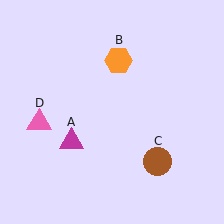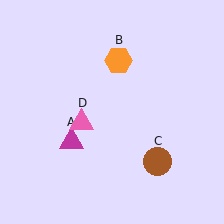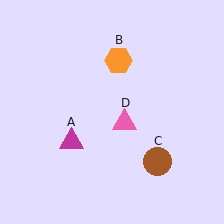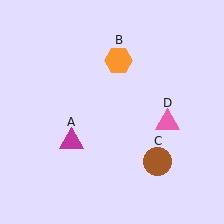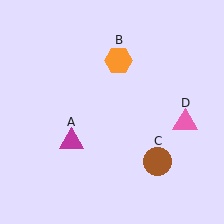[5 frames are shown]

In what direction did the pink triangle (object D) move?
The pink triangle (object D) moved right.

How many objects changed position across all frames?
1 object changed position: pink triangle (object D).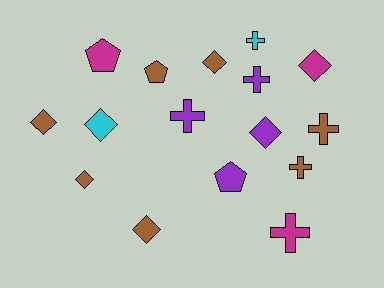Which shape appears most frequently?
Diamond, with 7 objects.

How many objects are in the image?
There are 16 objects.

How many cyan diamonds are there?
There is 1 cyan diamond.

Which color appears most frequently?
Brown, with 7 objects.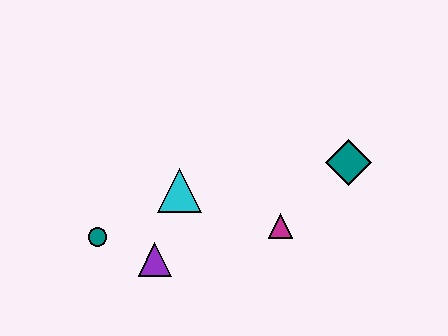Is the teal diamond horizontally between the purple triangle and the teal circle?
No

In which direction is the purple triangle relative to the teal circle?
The purple triangle is to the right of the teal circle.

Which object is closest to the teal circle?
The purple triangle is closest to the teal circle.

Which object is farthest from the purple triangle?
The teal diamond is farthest from the purple triangle.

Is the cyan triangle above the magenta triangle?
Yes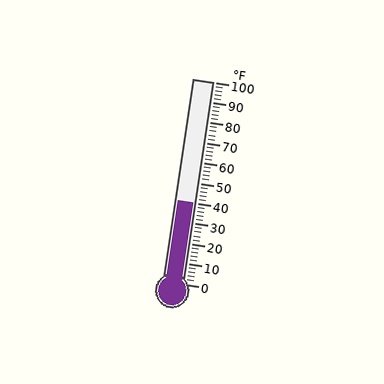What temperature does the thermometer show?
The thermometer shows approximately 40°F.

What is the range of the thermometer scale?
The thermometer scale ranges from 0°F to 100°F.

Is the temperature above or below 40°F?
The temperature is at 40°F.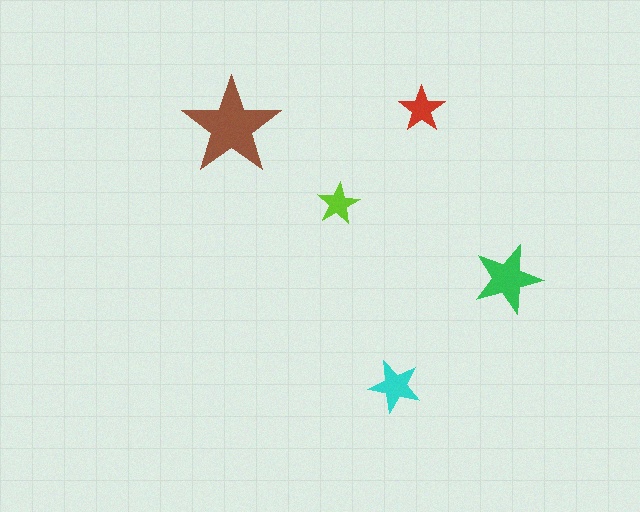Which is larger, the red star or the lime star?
The red one.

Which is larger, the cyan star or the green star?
The green one.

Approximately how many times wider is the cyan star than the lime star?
About 1.5 times wider.